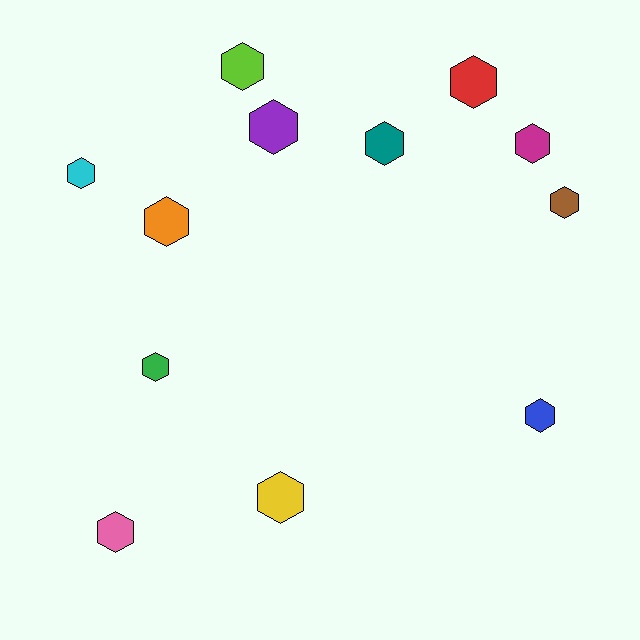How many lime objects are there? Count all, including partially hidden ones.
There is 1 lime object.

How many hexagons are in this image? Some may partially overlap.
There are 12 hexagons.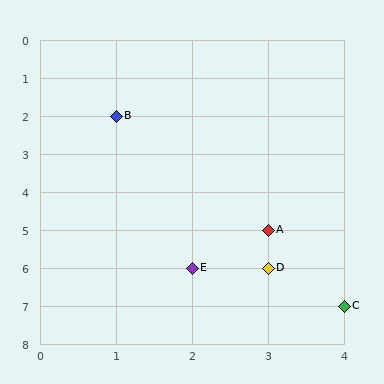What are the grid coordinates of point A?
Point A is at grid coordinates (3, 5).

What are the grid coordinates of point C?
Point C is at grid coordinates (4, 7).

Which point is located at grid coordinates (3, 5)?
Point A is at (3, 5).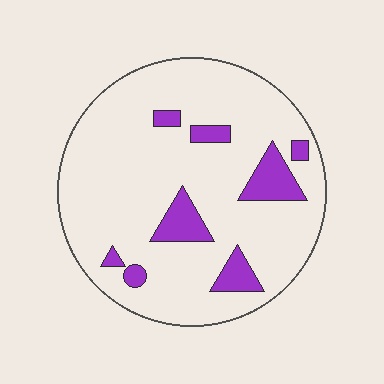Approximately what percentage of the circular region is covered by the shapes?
Approximately 15%.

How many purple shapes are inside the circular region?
8.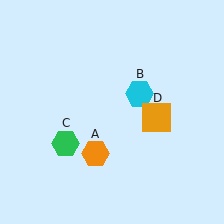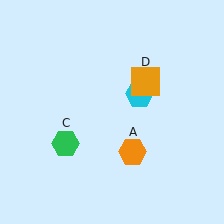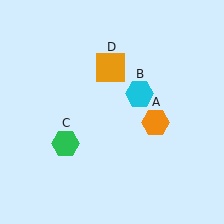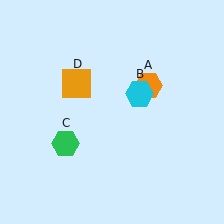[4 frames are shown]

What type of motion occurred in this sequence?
The orange hexagon (object A), orange square (object D) rotated counterclockwise around the center of the scene.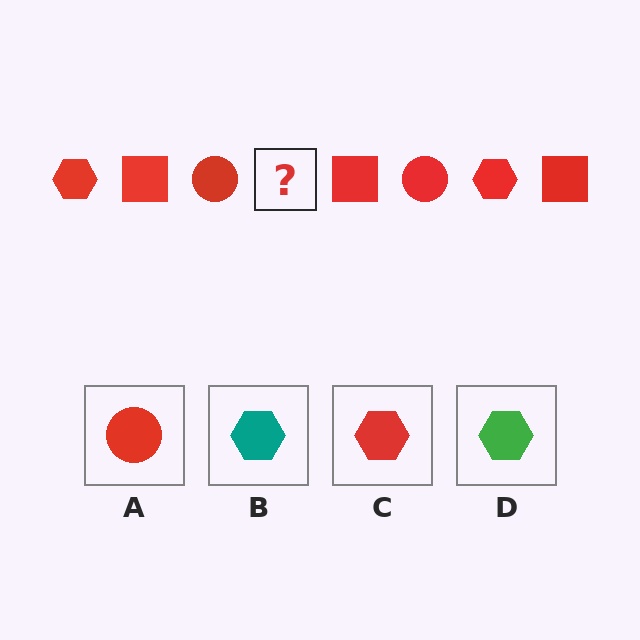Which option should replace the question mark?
Option C.